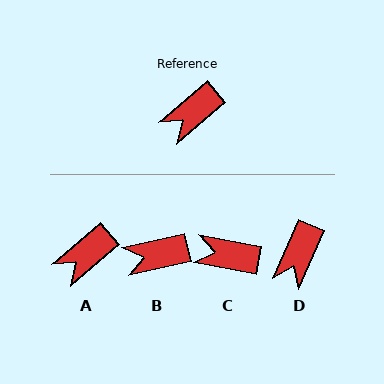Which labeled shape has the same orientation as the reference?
A.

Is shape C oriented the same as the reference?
No, it is off by about 51 degrees.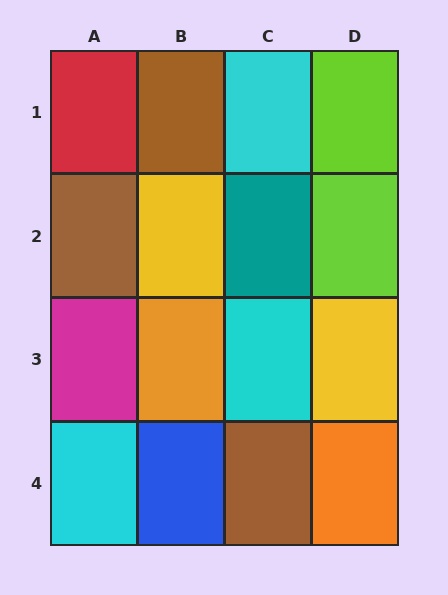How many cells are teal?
1 cell is teal.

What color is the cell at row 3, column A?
Magenta.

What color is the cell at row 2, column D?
Lime.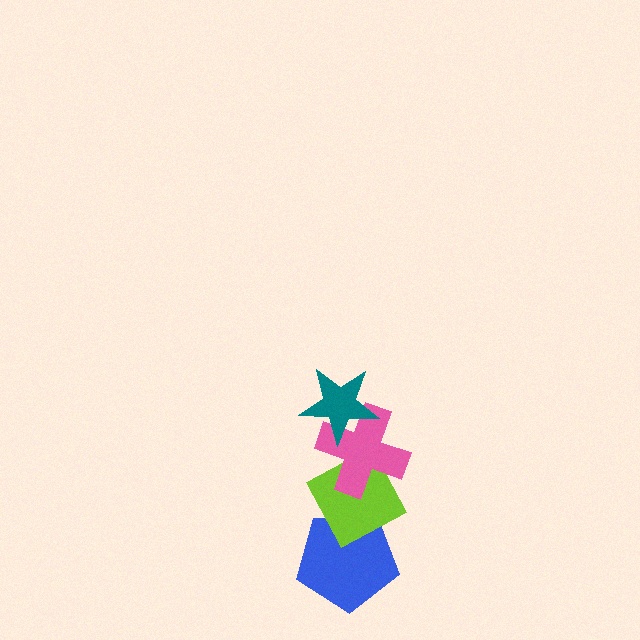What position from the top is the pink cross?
The pink cross is 2nd from the top.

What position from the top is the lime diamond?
The lime diamond is 3rd from the top.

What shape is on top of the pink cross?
The teal star is on top of the pink cross.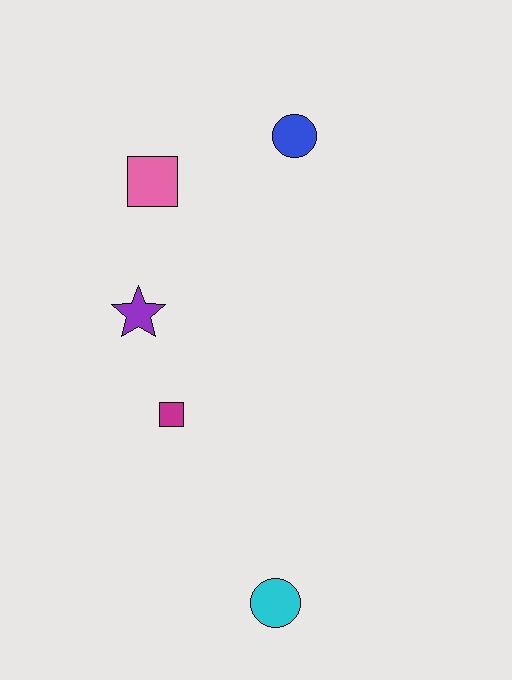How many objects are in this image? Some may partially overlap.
There are 5 objects.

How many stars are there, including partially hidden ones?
There is 1 star.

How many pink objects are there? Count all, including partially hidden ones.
There is 1 pink object.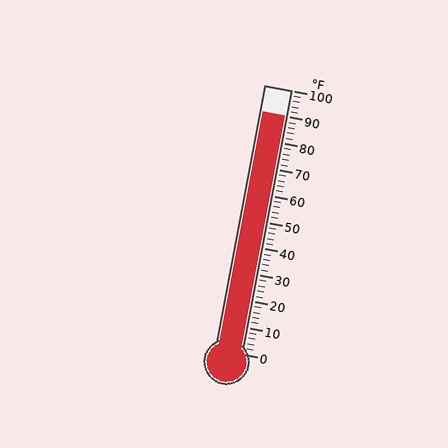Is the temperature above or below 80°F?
The temperature is above 80°F.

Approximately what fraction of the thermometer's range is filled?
The thermometer is filled to approximately 90% of its range.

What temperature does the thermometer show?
The thermometer shows approximately 90°F.